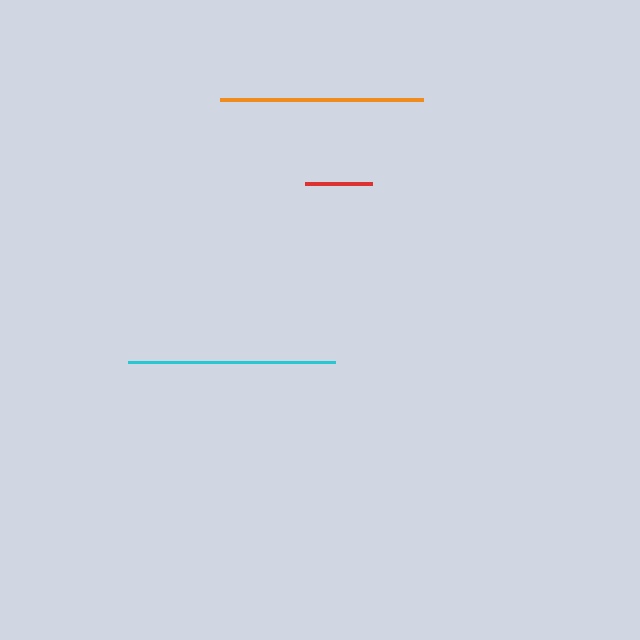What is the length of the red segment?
The red segment is approximately 67 pixels long.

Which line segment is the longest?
The cyan line is the longest at approximately 207 pixels.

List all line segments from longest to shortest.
From longest to shortest: cyan, orange, red.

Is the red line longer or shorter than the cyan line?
The cyan line is longer than the red line.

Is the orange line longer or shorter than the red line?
The orange line is longer than the red line.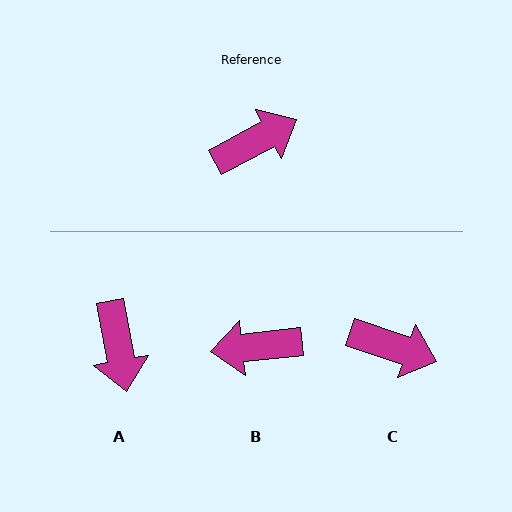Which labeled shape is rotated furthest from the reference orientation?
B, about 158 degrees away.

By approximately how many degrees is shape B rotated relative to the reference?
Approximately 158 degrees counter-clockwise.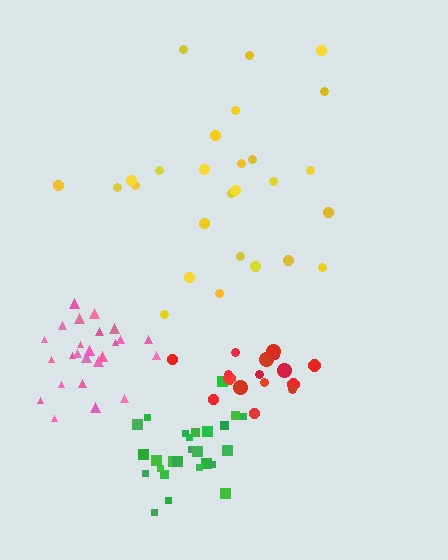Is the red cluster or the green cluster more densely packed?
Green.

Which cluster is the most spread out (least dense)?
Yellow.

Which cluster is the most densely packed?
Green.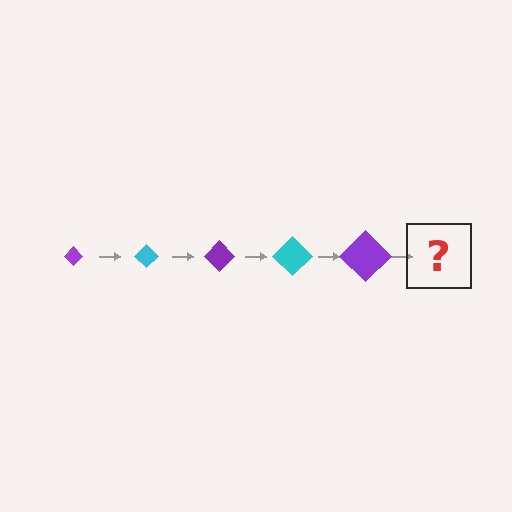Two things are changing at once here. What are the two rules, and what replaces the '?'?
The two rules are that the diamond grows larger each step and the color cycles through purple and cyan. The '?' should be a cyan diamond, larger than the previous one.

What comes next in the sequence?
The next element should be a cyan diamond, larger than the previous one.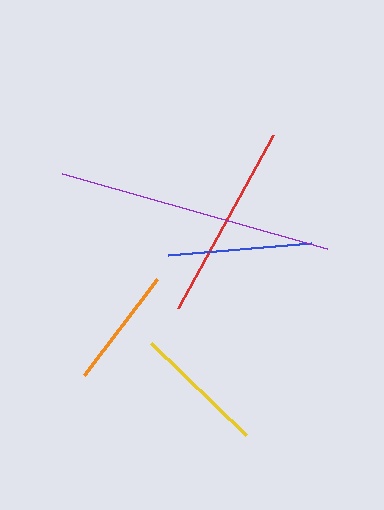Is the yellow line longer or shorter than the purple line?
The purple line is longer than the yellow line.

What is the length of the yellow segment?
The yellow segment is approximately 132 pixels long.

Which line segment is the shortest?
The orange line is the shortest at approximately 120 pixels.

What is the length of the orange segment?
The orange segment is approximately 120 pixels long.